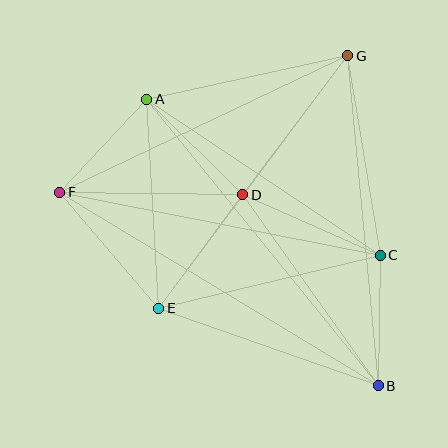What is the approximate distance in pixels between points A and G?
The distance between A and G is approximately 206 pixels.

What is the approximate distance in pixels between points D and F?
The distance between D and F is approximately 183 pixels.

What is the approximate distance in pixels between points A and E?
The distance between A and E is approximately 209 pixels.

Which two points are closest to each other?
Points A and F are closest to each other.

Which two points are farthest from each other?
Points B and F are farthest from each other.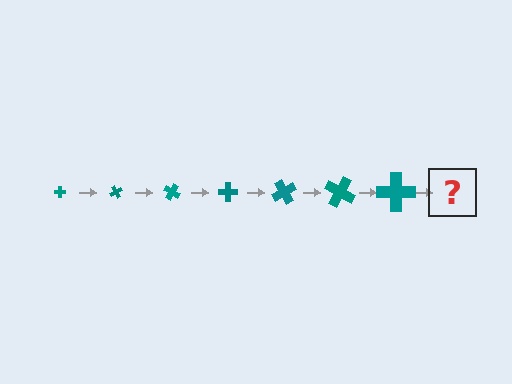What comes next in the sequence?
The next element should be a cross, larger than the previous one and rotated 420 degrees from the start.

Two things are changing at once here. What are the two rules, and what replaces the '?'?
The two rules are that the cross grows larger each step and it rotates 60 degrees each step. The '?' should be a cross, larger than the previous one and rotated 420 degrees from the start.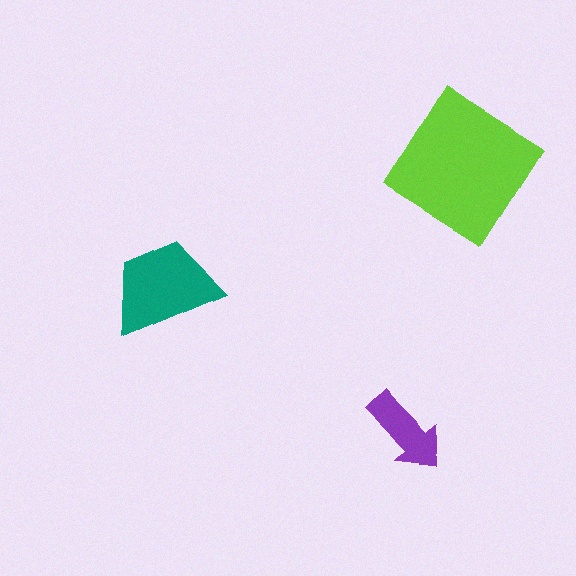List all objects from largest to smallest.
The lime diamond, the teal trapezoid, the purple arrow.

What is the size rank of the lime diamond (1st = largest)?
1st.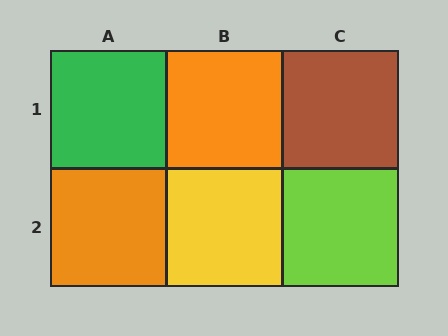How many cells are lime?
1 cell is lime.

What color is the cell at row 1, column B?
Orange.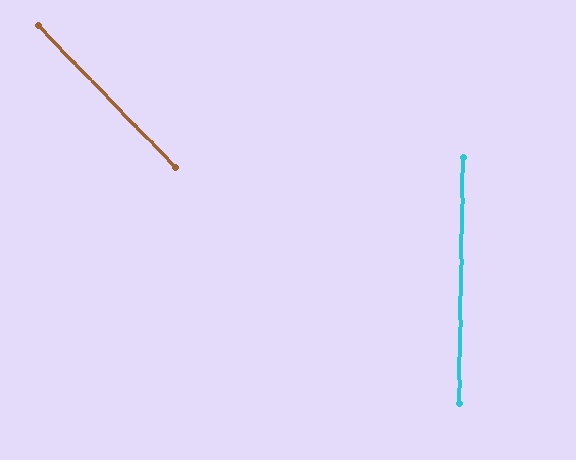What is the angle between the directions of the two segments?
Approximately 45 degrees.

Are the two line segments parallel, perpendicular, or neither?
Neither parallel nor perpendicular — they differ by about 45°.